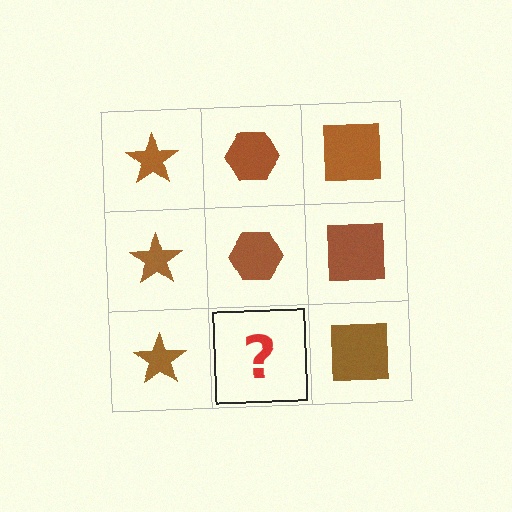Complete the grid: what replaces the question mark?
The question mark should be replaced with a brown hexagon.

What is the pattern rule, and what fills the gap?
The rule is that each column has a consistent shape. The gap should be filled with a brown hexagon.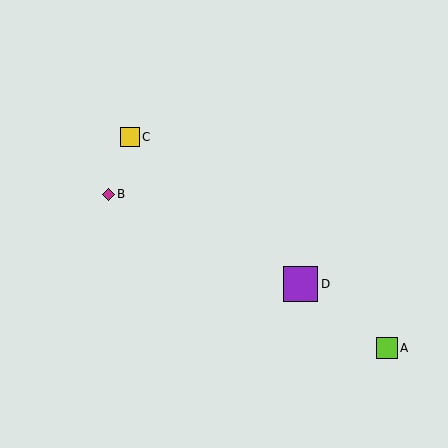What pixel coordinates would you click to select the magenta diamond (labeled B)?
Click at (108, 194) to select the magenta diamond B.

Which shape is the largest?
The purple square (labeled D) is the largest.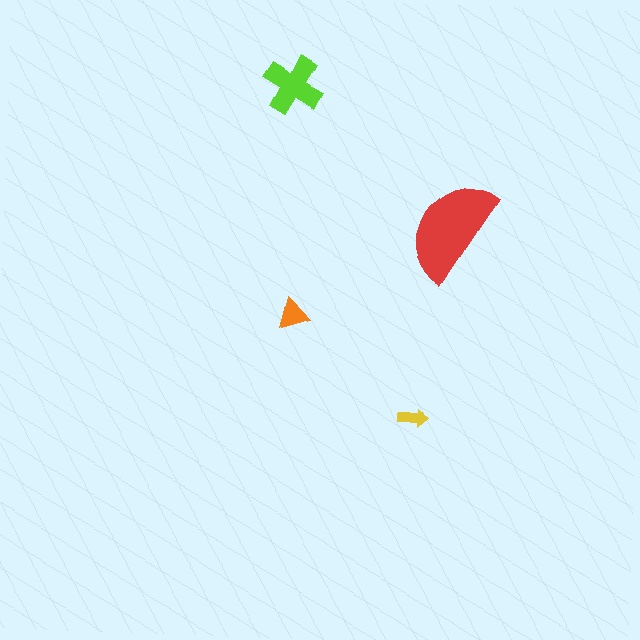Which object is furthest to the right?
The red semicircle is rightmost.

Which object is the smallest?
The yellow arrow.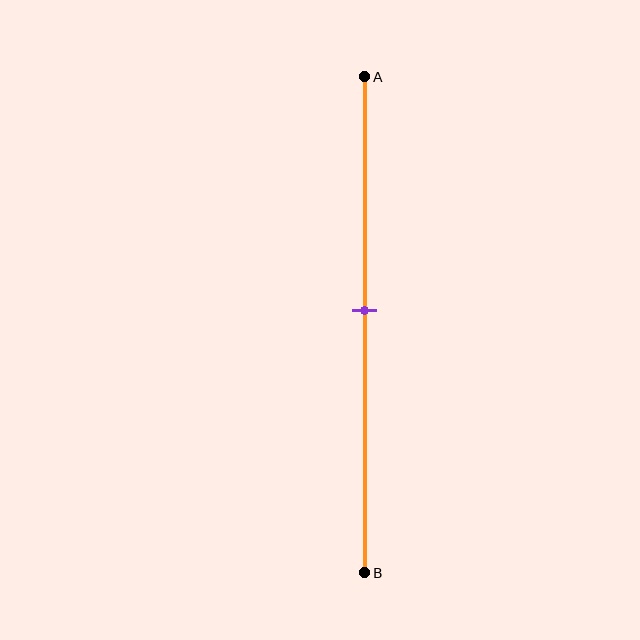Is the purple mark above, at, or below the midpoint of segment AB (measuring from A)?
The purple mark is approximately at the midpoint of segment AB.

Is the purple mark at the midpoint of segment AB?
Yes, the mark is approximately at the midpoint.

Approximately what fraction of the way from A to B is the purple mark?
The purple mark is approximately 45% of the way from A to B.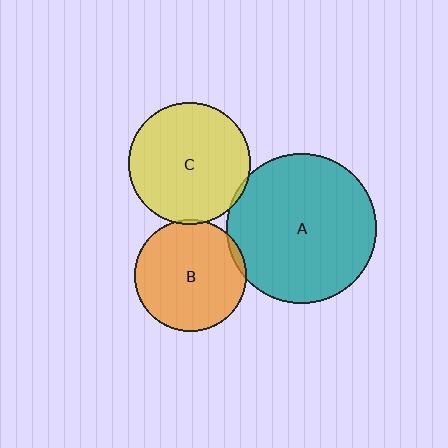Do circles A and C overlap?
Yes.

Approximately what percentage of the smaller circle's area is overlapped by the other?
Approximately 5%.